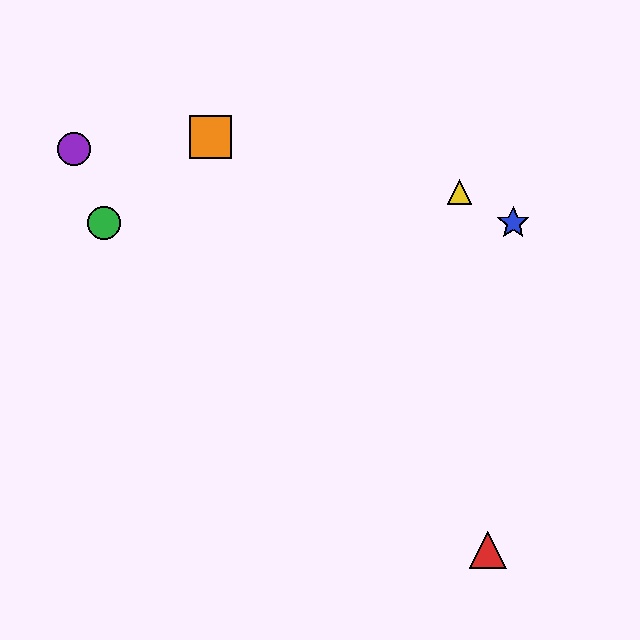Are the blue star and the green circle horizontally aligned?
Yes, both are at y≈223.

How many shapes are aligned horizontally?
2 shapes (the blue star, the green circle) are aligned horizontally.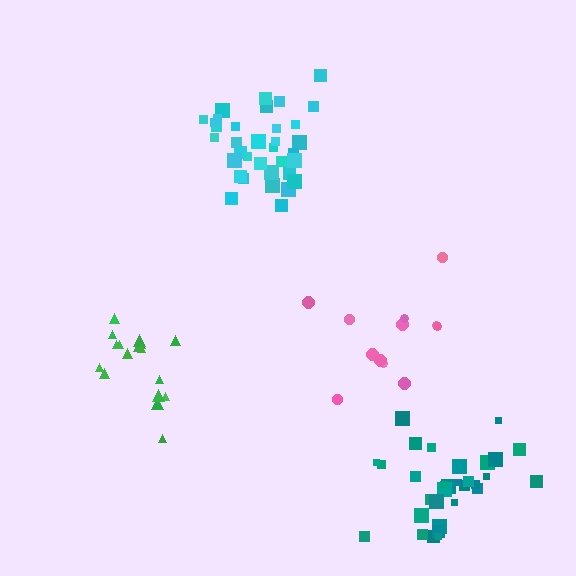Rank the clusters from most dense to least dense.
cyan, green, teal, pink.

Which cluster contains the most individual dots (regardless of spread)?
Cyan (35).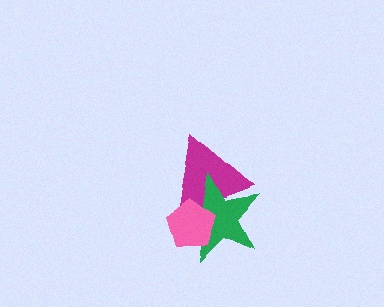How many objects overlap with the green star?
2 objects overlap with the green star.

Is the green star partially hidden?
Yes, it is partially covered by another shape.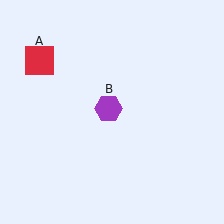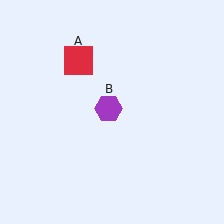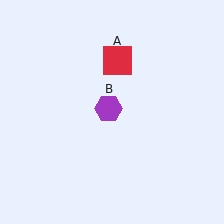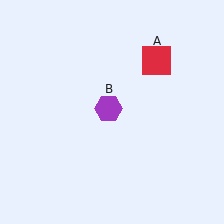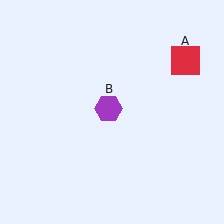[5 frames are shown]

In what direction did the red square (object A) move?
The red square (object A) moved right.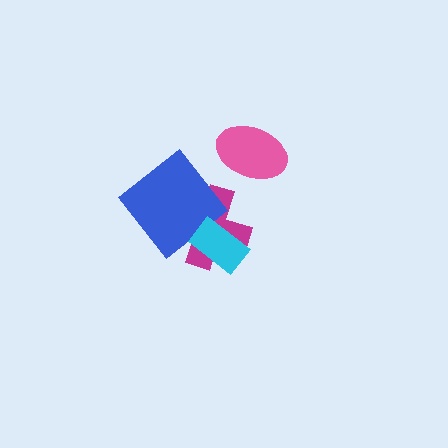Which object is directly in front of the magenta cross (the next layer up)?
The blue diamond is directly in front of the magenta cross.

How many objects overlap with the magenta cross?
2 objects overlap with the magenta cross.